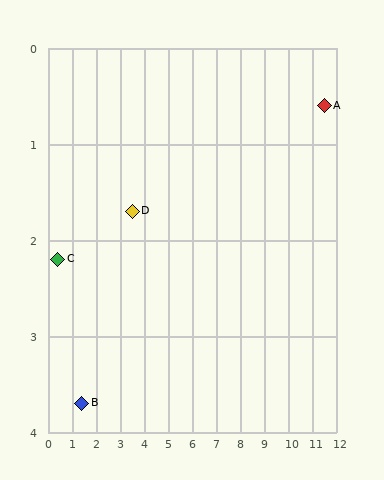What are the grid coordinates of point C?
Point C is at approximately (0.4, 2.2).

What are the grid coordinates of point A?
Point A is at approximately (11.5, 0.6).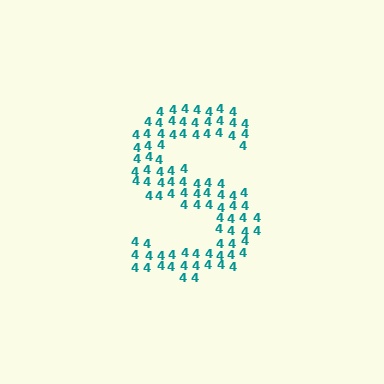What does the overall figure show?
The overall figure shows the letter S.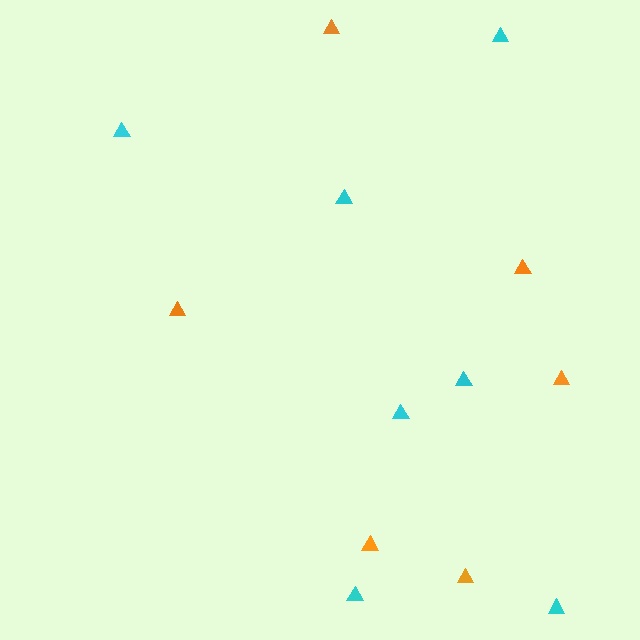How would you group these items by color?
There are 2 groups: one group of orange triangles (6) and one group of cyan triangles (7).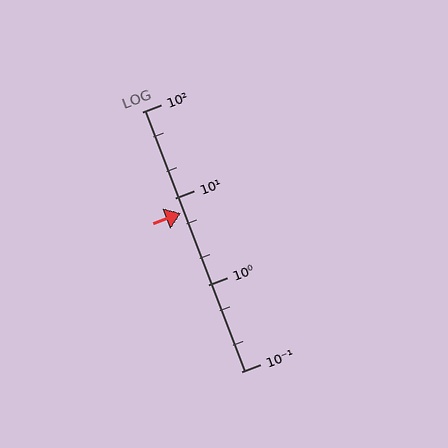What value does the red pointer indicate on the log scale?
The pointer indicates approximately 6.8.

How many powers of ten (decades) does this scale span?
The scale spans 3 decades, from 0.1 to 100.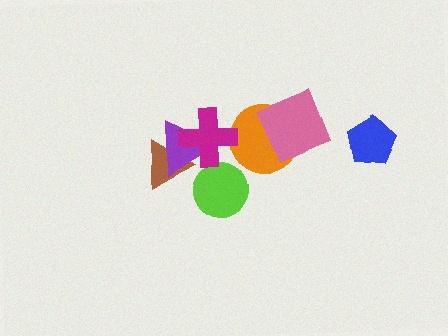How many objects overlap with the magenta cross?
3 objects overlap with the magenta cross.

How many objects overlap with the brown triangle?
2 objects overlap with the brown triangle.